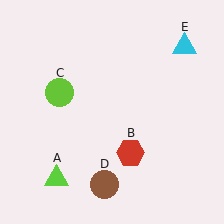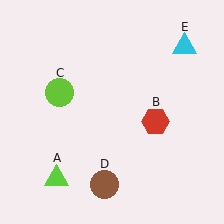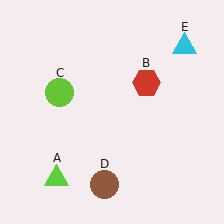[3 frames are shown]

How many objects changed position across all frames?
1 object changed position: red hexagon (object B).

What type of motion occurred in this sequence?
The red hexagon (object B) rotated counterclockwise around the center of the scene.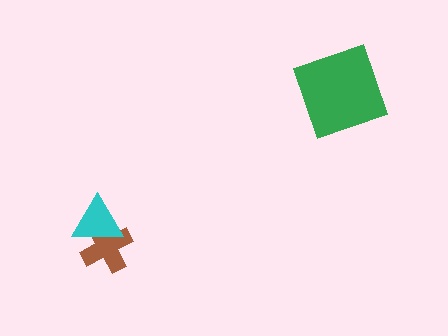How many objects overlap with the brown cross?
1 object overlaps with the brown cross.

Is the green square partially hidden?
No, no other shape covers it.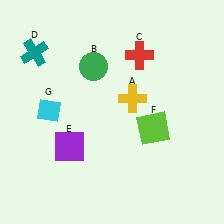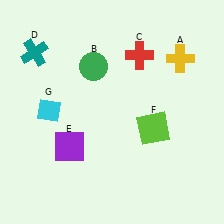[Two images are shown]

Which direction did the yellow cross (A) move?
The yellow cross (A) moved right.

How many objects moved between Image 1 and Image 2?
1 object moved between the two images.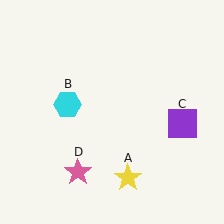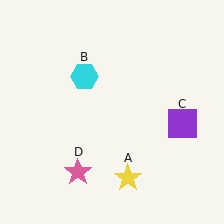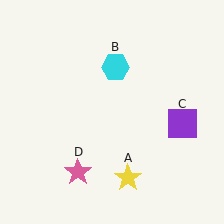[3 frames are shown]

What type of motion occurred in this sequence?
The cyan hexagon (object B) rotated clockwise around the center of the scene.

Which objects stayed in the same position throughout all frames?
Yellow star (object A) and purple square (object C) and pink star (object D) remained stationary.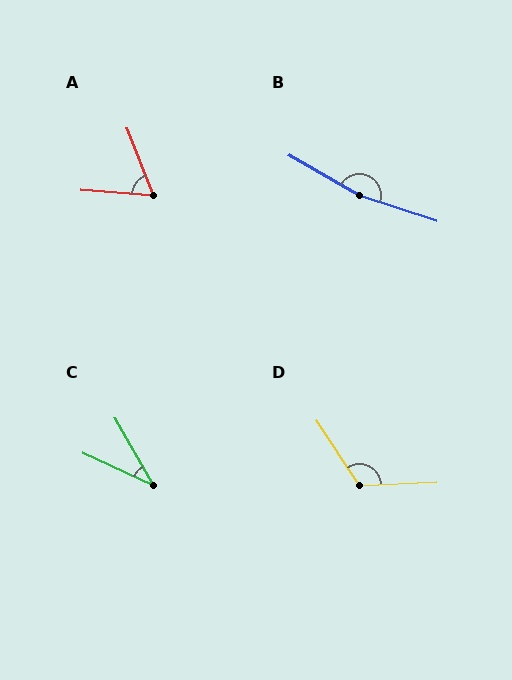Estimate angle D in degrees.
Approximately 121 degrees.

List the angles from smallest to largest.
C (36°), A (64°), D (121°), B (168°).